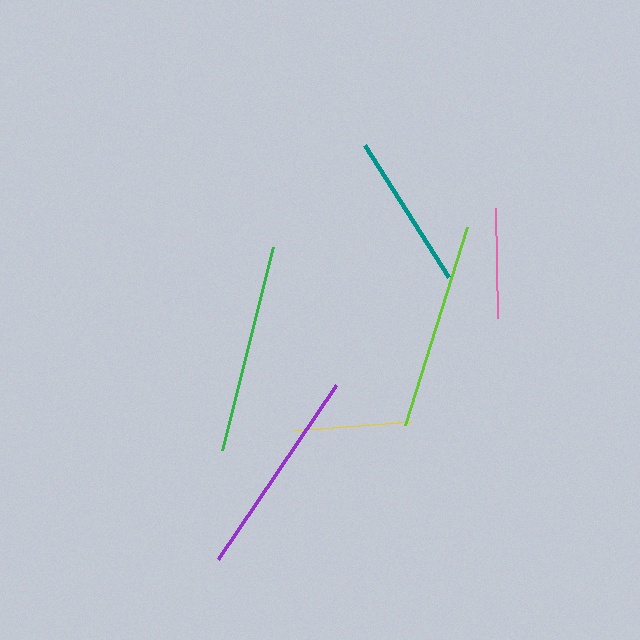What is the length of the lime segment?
The lime segment is approximately 207 pixels long.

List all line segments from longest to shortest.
From longest to shortest: purple, green, lime, teal, yellow, pink.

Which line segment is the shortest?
The pink line is the shortest at approximately 109 pixels.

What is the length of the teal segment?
The teal segment is approximately 157 pixels long.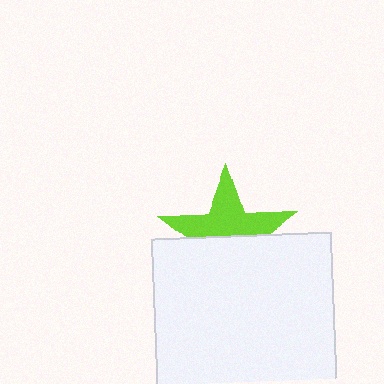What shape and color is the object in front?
The object in front is a white square.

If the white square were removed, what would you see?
You would see the complete lime star.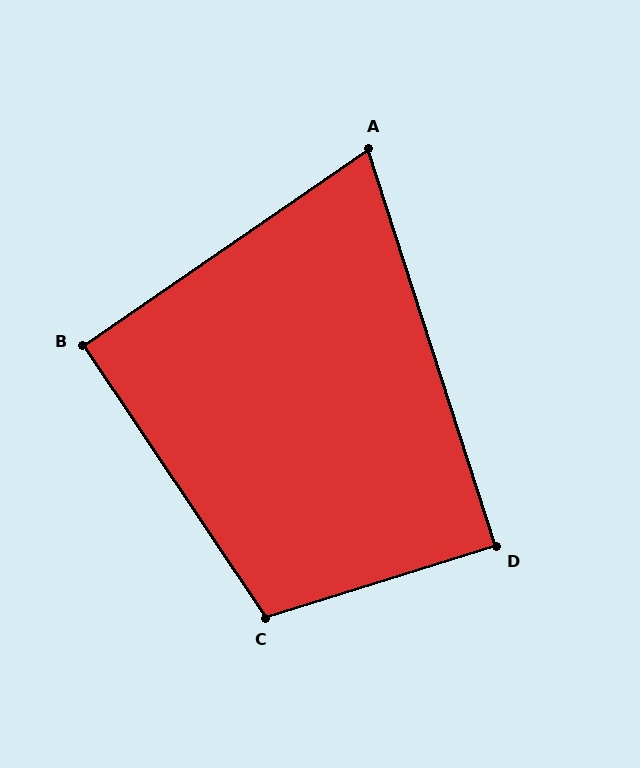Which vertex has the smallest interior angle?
A, at approximately 73 degrees.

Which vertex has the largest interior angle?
C, at approximately 107 degrees.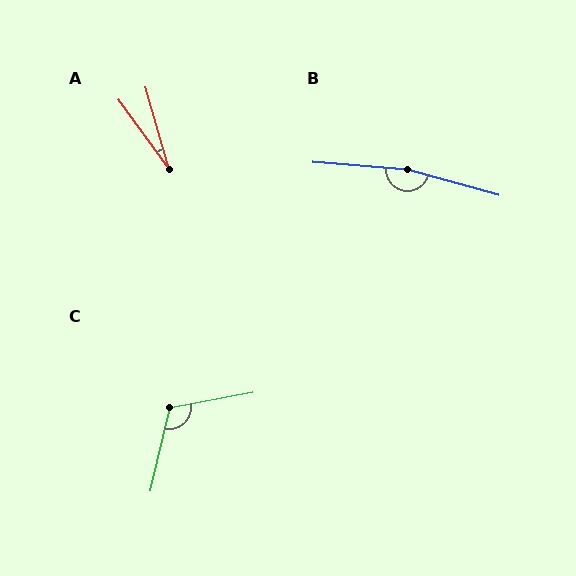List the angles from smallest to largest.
A (20°), C (114°), B (169°).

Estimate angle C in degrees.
Approximately 114 degrees.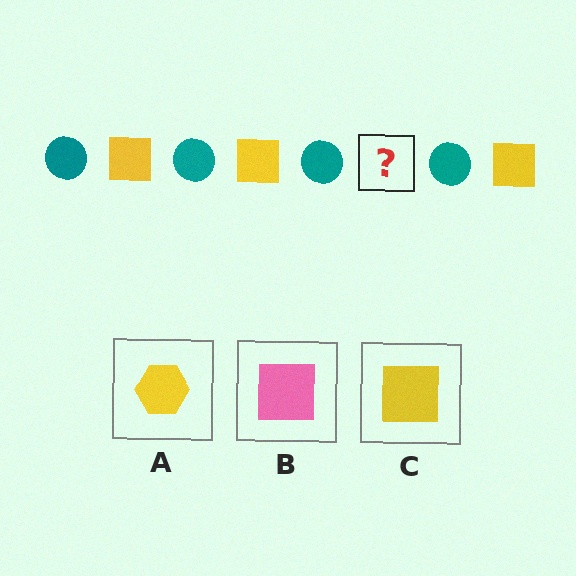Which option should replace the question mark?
Option C.